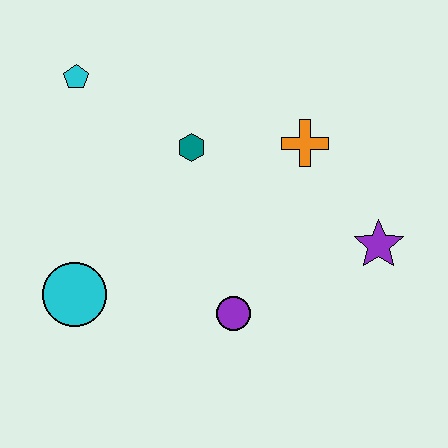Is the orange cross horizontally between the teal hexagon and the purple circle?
No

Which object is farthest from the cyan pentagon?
The purple star is farthest from the cyan pentagon.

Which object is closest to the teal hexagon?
The orange cross is closest to the teal hexagon.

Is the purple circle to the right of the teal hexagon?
Yes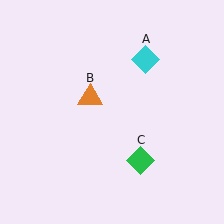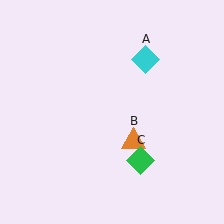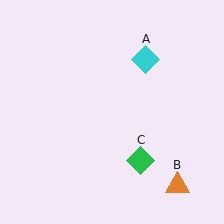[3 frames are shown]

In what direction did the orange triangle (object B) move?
The orange triangle (object B) moved down and to the right.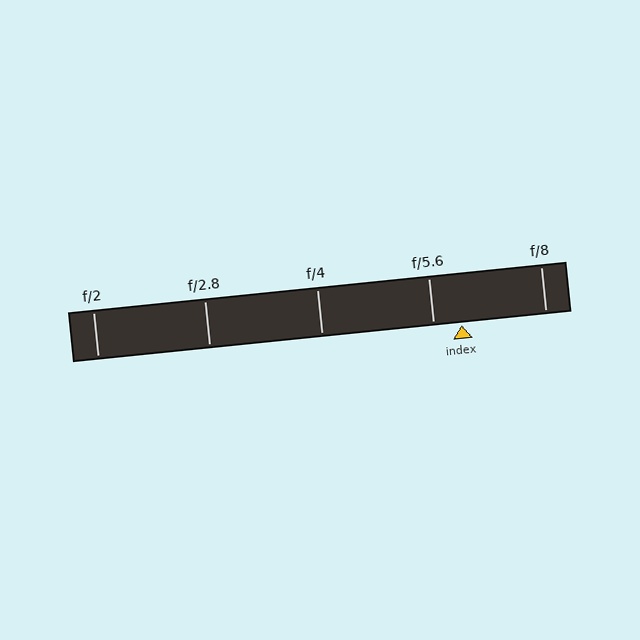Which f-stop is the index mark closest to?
The index mark is closest to f/5.6.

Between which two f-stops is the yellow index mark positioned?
The index mark is between f/5.6 and f/8.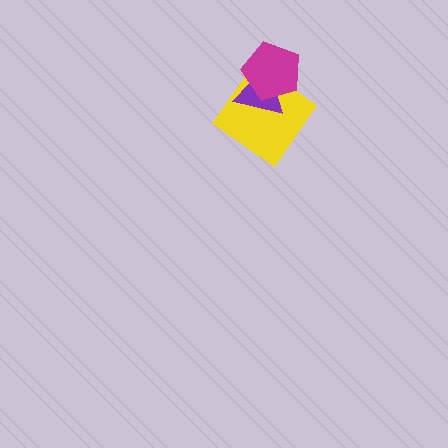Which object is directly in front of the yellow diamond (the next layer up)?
The purple triangle is directly in front of the yellow diamond.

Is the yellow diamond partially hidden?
Yes, it is partially covered by another shape.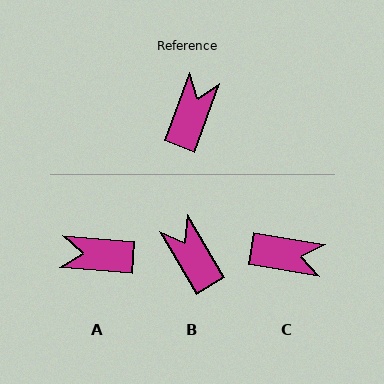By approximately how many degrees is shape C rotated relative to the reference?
Approximately 79 degrees clockwise.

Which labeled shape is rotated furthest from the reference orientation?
A, about 106 degrees away.